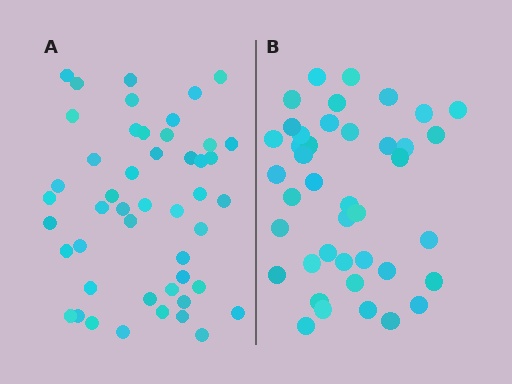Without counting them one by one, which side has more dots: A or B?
Region A (the left region) has more dots.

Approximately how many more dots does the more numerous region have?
Region A has roughly 8 or so more dots than region B.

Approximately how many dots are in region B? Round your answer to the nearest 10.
About 40 dots. (The exact count is 41, which rounds to 40.)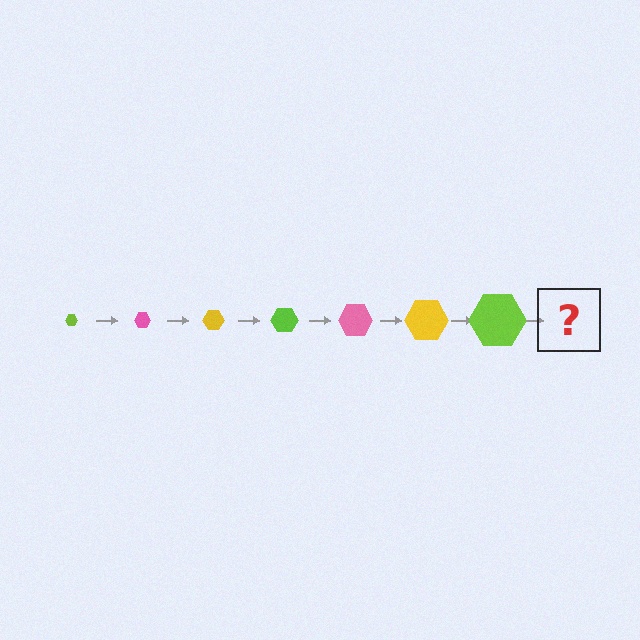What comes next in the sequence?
The next element should be a pink hexagon, larger than the previous one.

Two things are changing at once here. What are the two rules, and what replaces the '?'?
The two rules are that the hexagon grows larger each step and the color cycles through lime, pink, and yellow. The '?' should be a pink hexagon, larger than the previous one.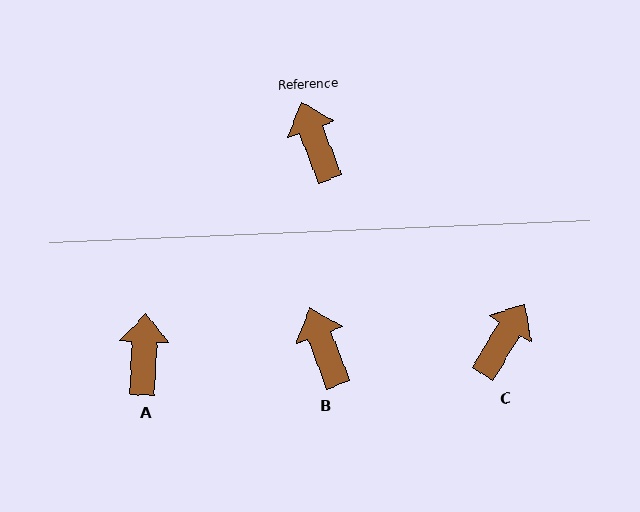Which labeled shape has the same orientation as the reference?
B.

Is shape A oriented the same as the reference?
No, it is off by about 23 degrees.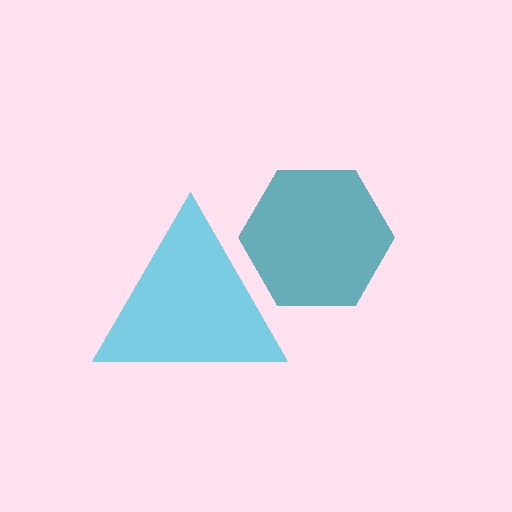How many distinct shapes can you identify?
There are 2 distinct shapes: a cyan triangle, a teal hexagon.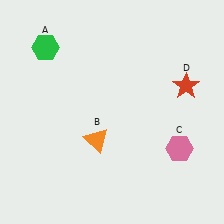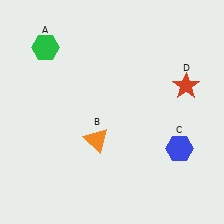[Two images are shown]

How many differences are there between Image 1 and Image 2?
There is 1 difference between the two images.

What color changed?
The hexagon (C) changed from pink in Image 1 to blue in Image 2.